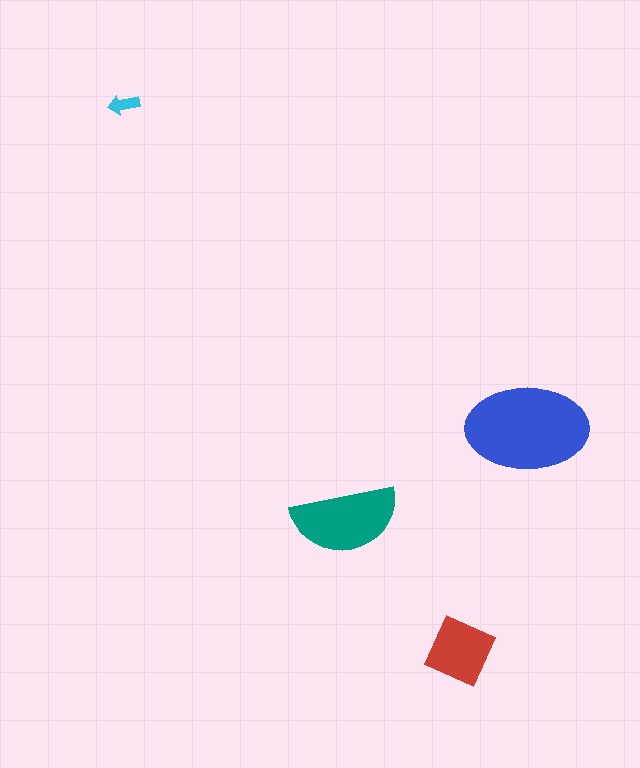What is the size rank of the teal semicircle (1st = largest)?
2nd.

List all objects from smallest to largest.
The cyan arrow, the red diamond, the teal semicircle, the blue ellipse.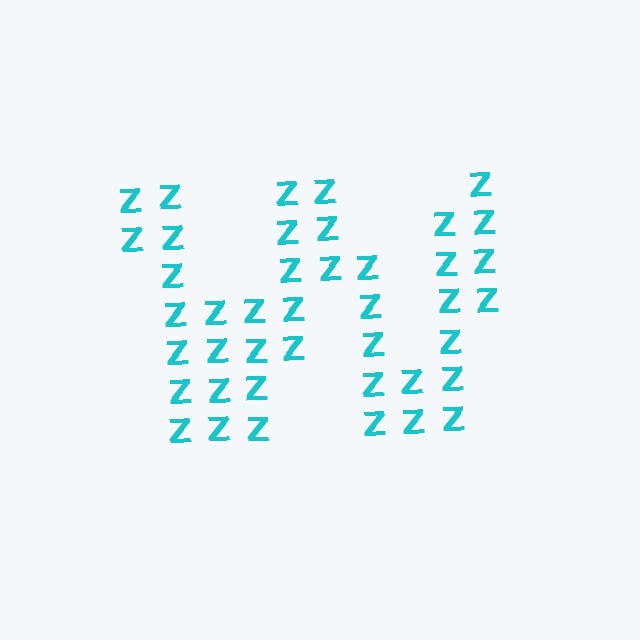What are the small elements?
The small elements are letter Z's.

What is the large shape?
The large shape is the letter W.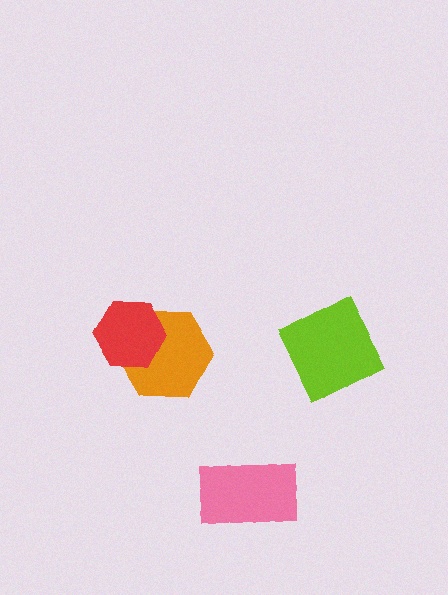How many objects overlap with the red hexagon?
1 object overlaps with the red hexagon.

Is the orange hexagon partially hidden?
Yes, it is partially covered by another shape.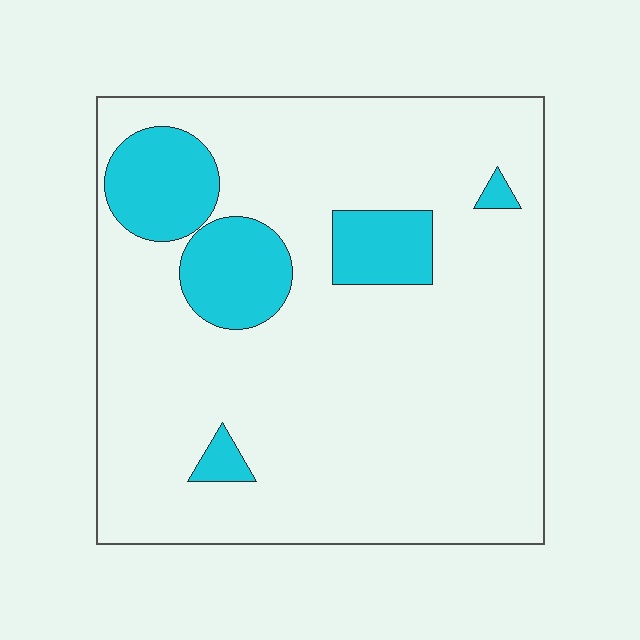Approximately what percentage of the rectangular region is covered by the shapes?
Approximately 15%.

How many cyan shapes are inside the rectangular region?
5.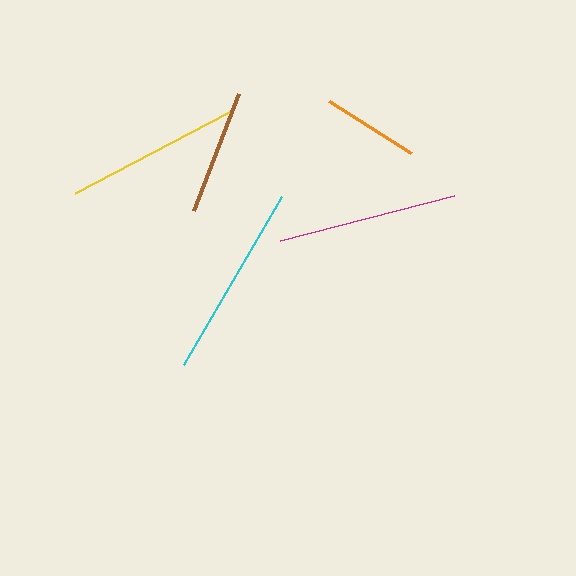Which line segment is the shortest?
The orange line is the shortest at approximately 97 pixels.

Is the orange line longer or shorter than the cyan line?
The cyan line is longer than the orange line.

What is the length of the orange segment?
The orange segment is approximately 97 pixels long.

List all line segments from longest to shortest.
From longest to shortest: cyan, magenta, yellow, brown, orange.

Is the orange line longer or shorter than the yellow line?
The yellow line is longer than the orange line.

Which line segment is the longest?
The cyan line is the longest at approximately 195 pixels.